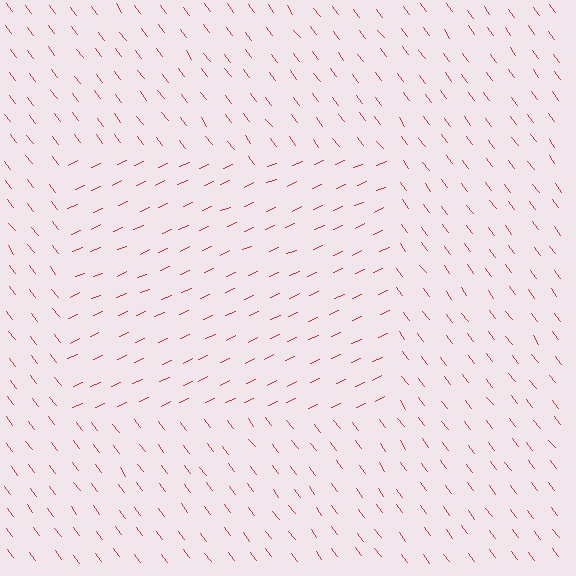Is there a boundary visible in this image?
Yes, there is a texture boundary formed by a change in line orientation.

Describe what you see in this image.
The image is filled with small red line segments. A rectangle region in the image has lines oriented differently from the surrounding lines, creating a visible texture boundary.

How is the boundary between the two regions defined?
The boundary is defined purely by a change in line orientation (approximately 77 degrees difference). All lines are the same color and thickness.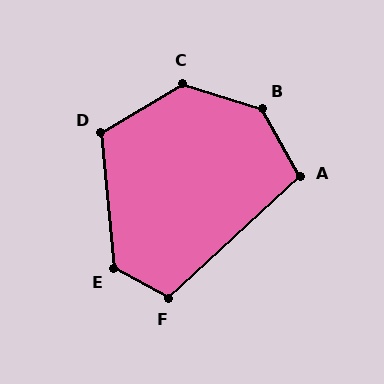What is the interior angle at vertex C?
Approximately 131 degrees (obtuse).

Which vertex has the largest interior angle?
B, at approximately 137 degrees.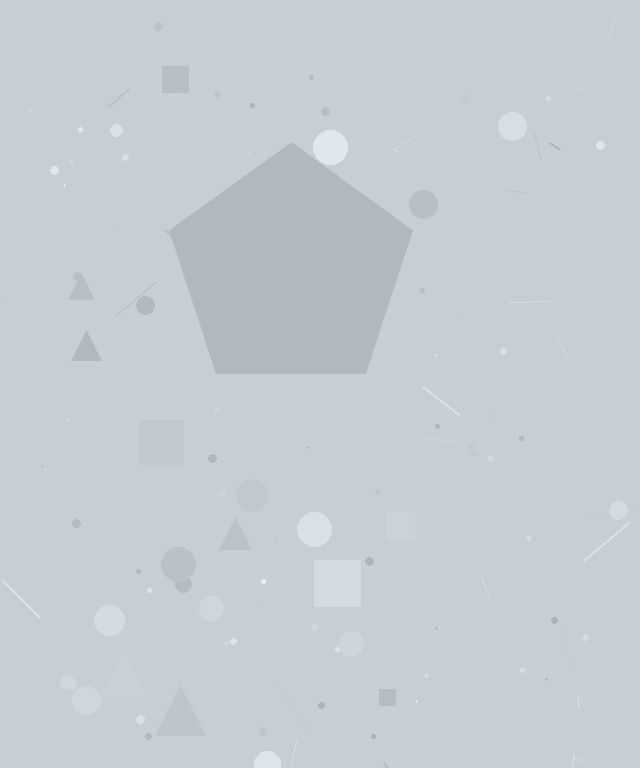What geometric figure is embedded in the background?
A pentagon is embedded in the background.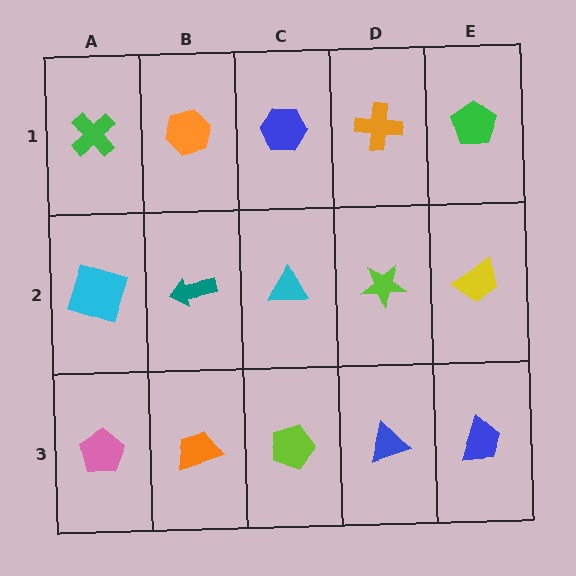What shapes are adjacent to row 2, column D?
An orange cross (row 1, column D), a blue triangle (row 3, column D), a cyan triangle (row 2, column C), a yellow trapezoid (row 2, column E).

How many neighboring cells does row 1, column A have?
2.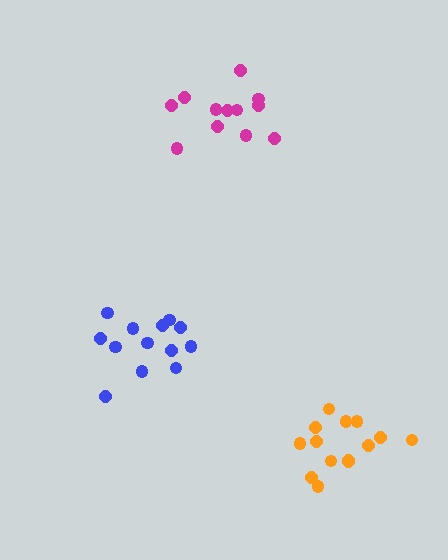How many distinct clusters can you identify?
There are 3 distinct clusters.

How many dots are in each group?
Group 1: 12 dots, Group 2: 14 dots, Group 3: 13 dots (39 total).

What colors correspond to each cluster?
The clusters are colored: magenta, orange, blue.